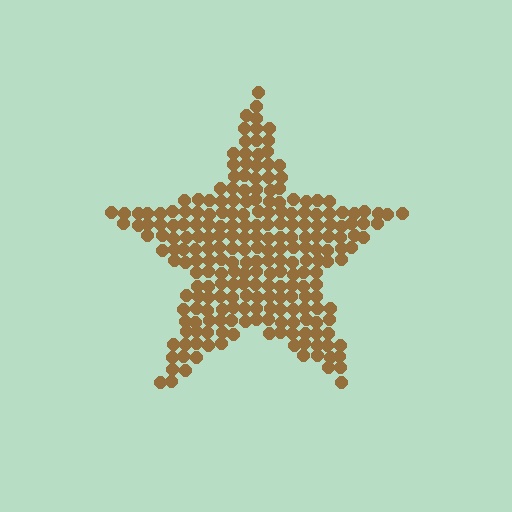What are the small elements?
The small elements are circles.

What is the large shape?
The large shape is a star.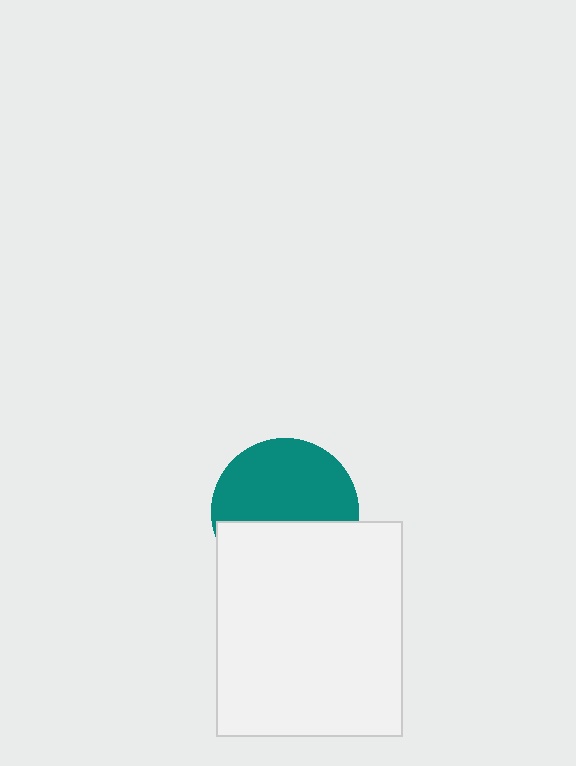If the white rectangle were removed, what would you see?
You would see the complete teal circle.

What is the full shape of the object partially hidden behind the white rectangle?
The partially hidden object is a teal circle.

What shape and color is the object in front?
The object in front is a white rectangle.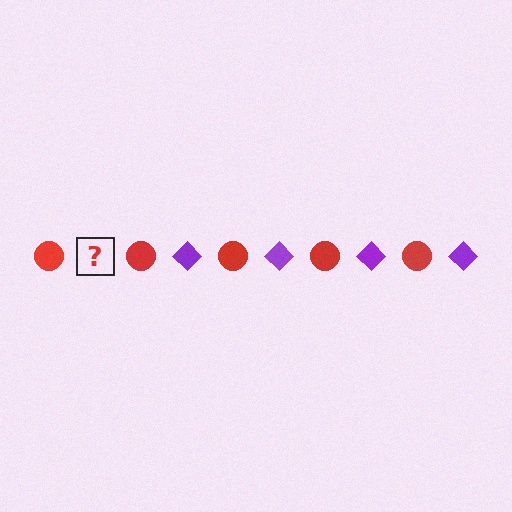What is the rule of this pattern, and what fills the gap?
The rule is that the pattern alternates between red circle and purple diamond. The gap should be filled with a purple diamond.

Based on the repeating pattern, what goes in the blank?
The blank should be a purple diamond.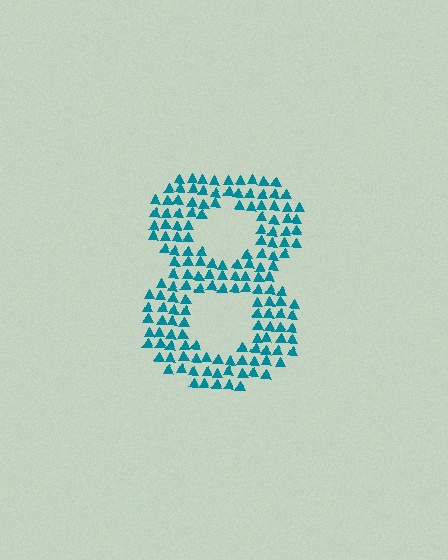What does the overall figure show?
The overall figure shows the digit 8.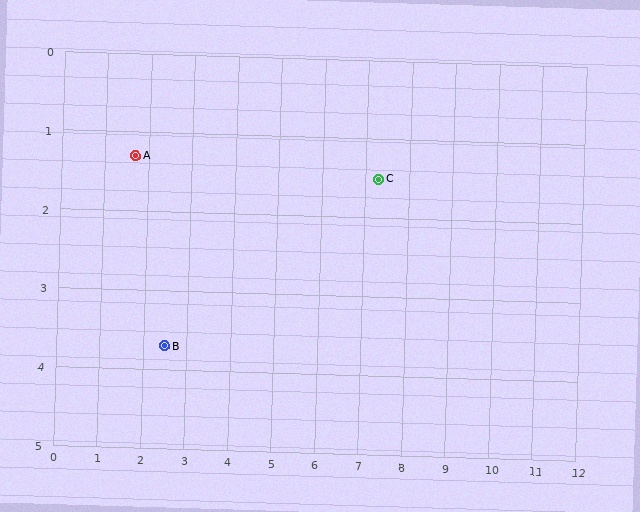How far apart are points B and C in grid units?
Points B and C are about 5.3 grid units apart.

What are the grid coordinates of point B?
Point B is at approximately (2.5, 3.7).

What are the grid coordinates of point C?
Point C is at approximately (7.3, 1.5).